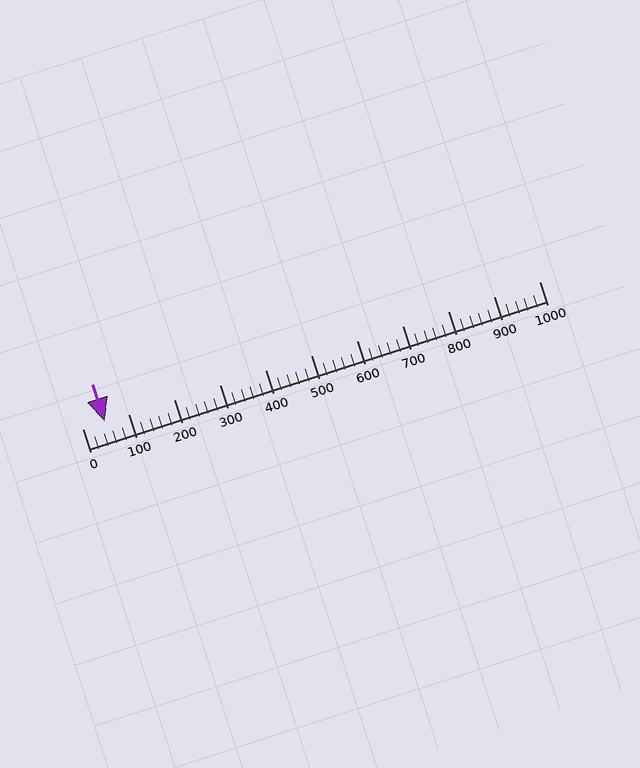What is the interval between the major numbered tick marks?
The major tick marks are spaced 100 units apart.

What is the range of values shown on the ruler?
The ruler shows values from 0 to 1000.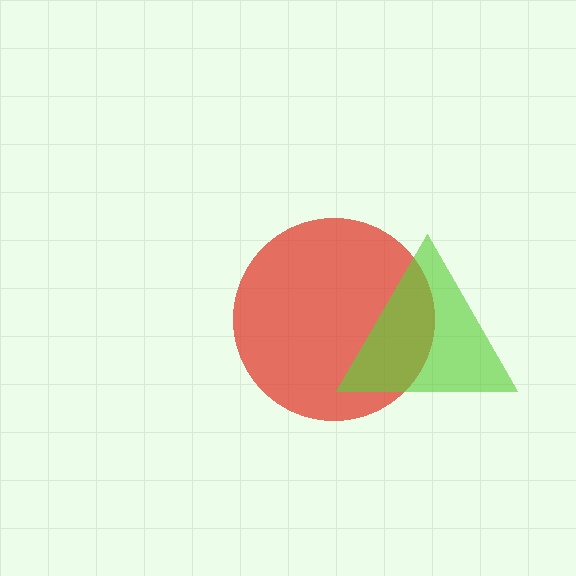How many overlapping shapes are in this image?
There are 2 overlapping shapes in the image.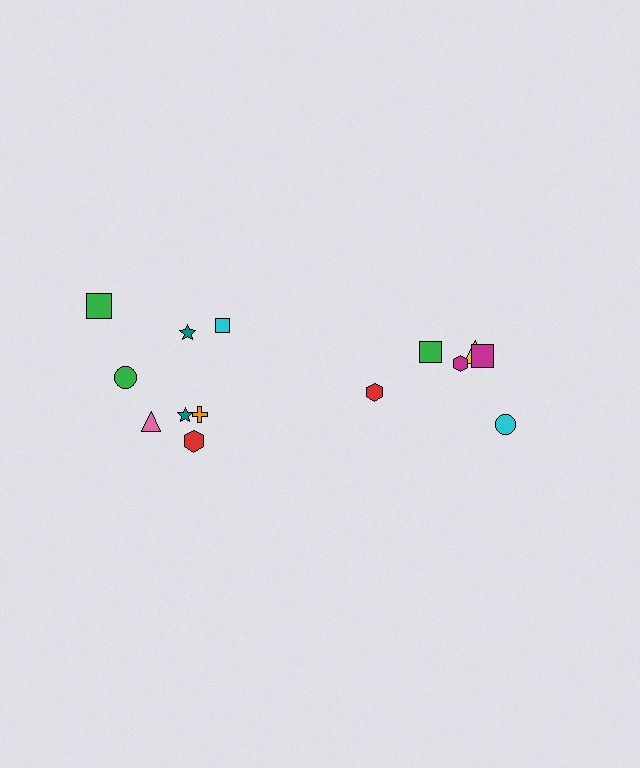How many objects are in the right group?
There are 6 objects.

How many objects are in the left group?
There are 8 objects.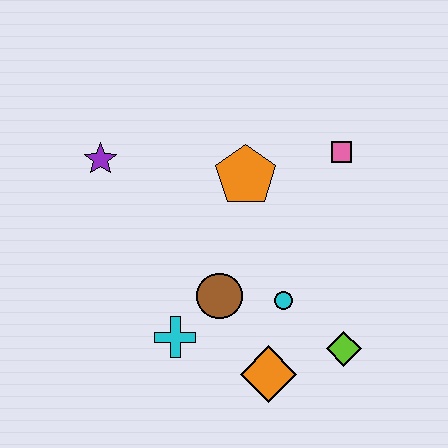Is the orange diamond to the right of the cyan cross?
Yes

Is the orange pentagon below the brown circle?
No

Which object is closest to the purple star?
The orange pentagon is closest to the purple star.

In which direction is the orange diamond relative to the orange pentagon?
The orange diamond is below the orange pentagon.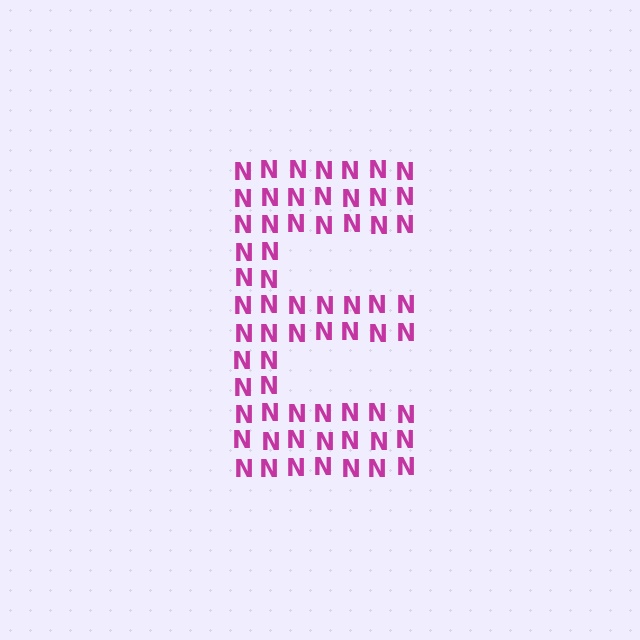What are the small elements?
The small elements are letter N's.